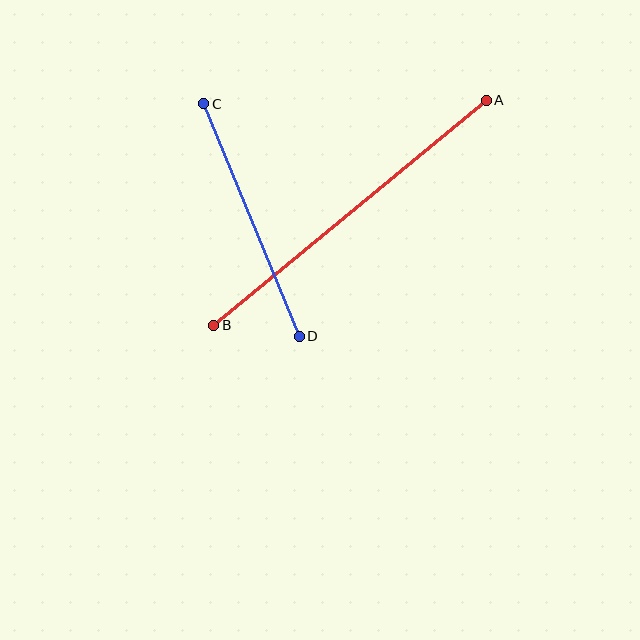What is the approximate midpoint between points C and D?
The midpoint is at approximately (251, 220) pixels.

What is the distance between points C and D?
The distance is approximately 251 pixels.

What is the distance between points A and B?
The distance is approximately 354 pixels.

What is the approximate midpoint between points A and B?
The midpoint is at approximately (350, 213) pixels.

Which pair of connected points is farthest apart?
Points A and B are farthest apart.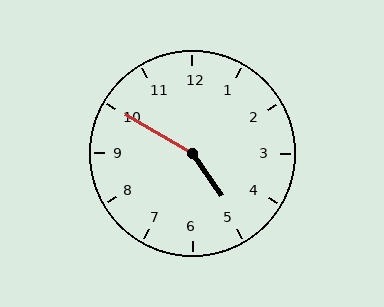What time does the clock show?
4:50.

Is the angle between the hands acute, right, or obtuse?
It is obtuse.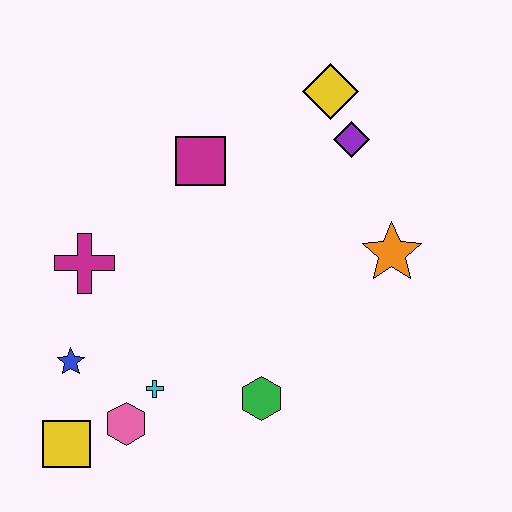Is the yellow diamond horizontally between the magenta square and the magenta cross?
No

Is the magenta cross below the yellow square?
No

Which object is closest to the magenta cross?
The blue star is closest to the magenta cross.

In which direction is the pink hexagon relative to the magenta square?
The pink hexagon is below the magenta square.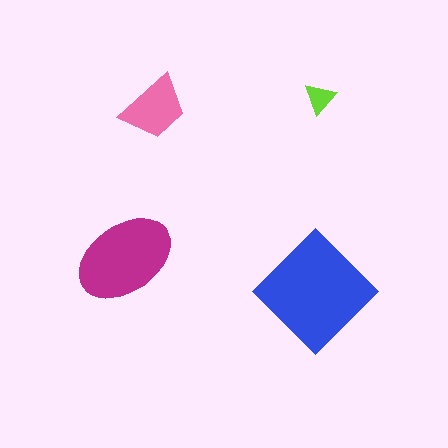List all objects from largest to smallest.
The blue diamond, the magenta ellipse, the pink trapezoid, the lime triangle.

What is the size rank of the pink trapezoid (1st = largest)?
3rd.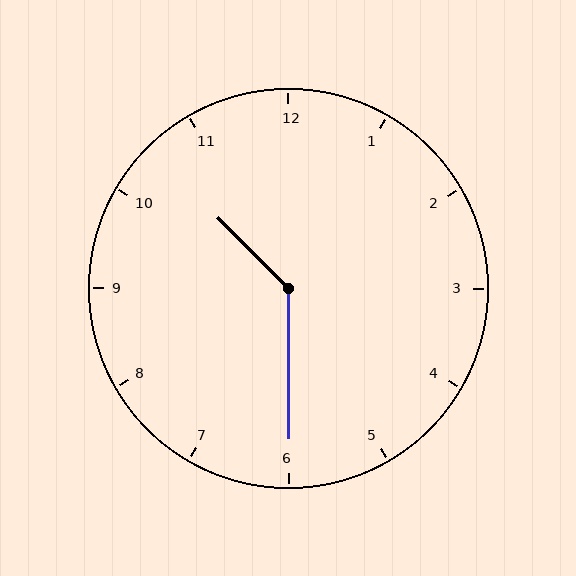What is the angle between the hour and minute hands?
Approximately 135 degrees.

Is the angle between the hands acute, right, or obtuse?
It is obtuse.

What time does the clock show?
10:30.